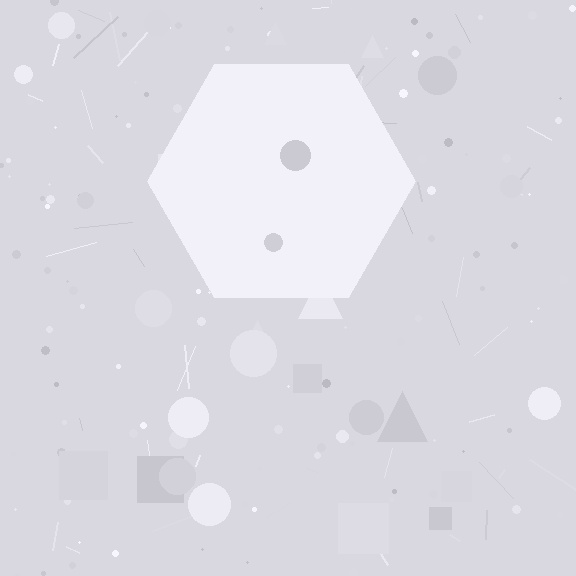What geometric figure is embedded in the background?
A hexagon is embedded in the background.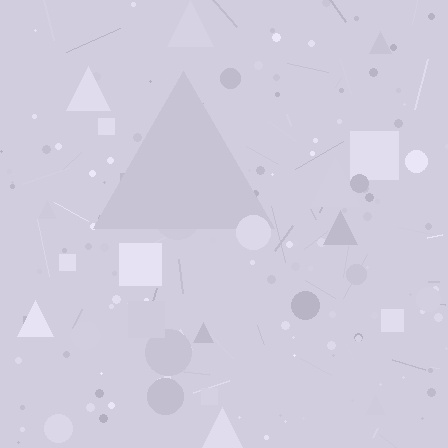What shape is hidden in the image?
A triangle is hidden in the image.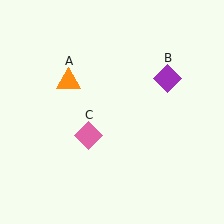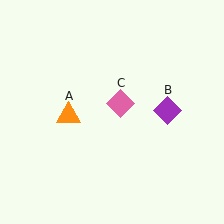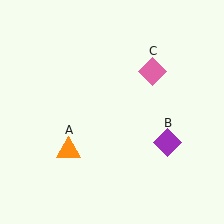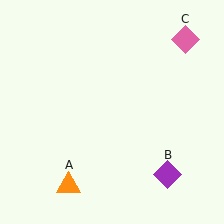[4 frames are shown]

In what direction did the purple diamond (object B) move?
The purple diamond (object B) moved down.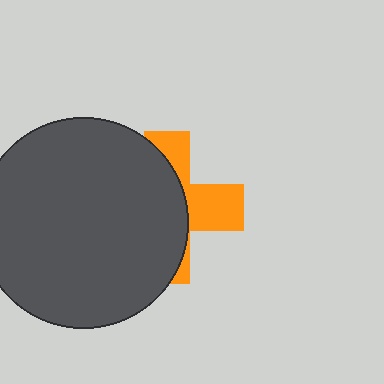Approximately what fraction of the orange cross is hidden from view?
Roughly 64% of the orange cross is hidden behind the dark gray circle.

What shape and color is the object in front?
The object in front is a dark gray circle.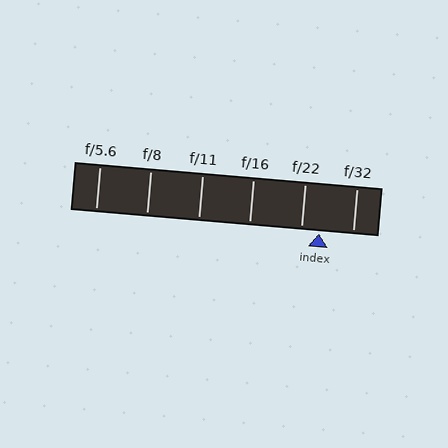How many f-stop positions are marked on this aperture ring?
There are 6 f-stop positions marked.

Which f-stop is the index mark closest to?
The index mark is closest to f/22.